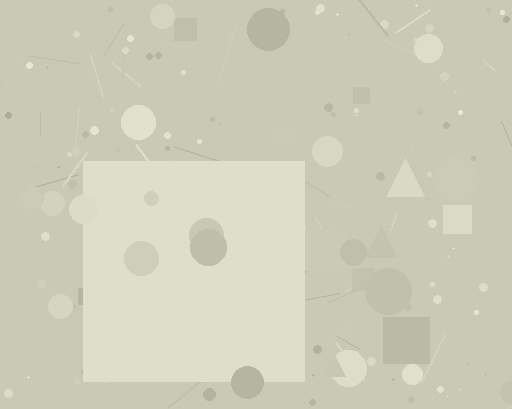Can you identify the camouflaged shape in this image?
The camouflaged shape is a square.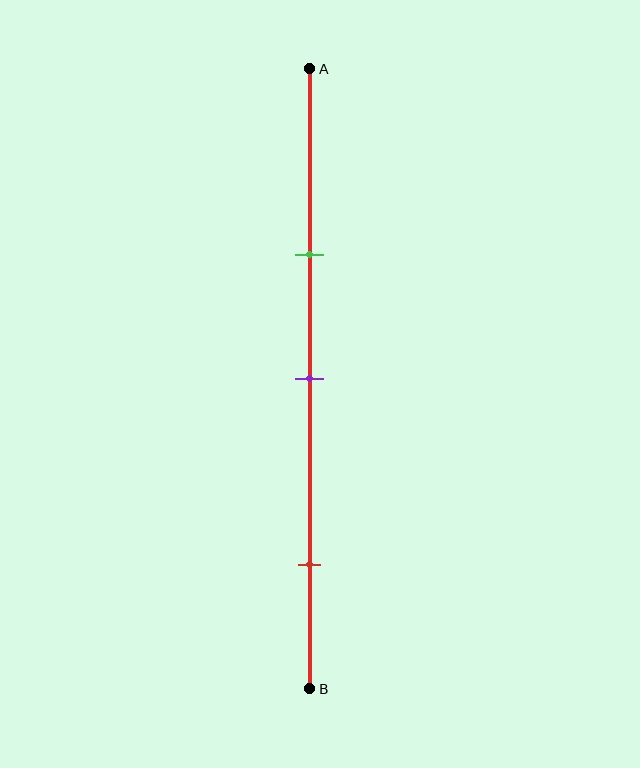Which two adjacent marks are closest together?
The green and purple marks are the closest adjacent pair.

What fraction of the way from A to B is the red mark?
The red mark is approximately 80% (0.8) of the way from A to B.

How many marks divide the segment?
There are 3 marks dividing the segment.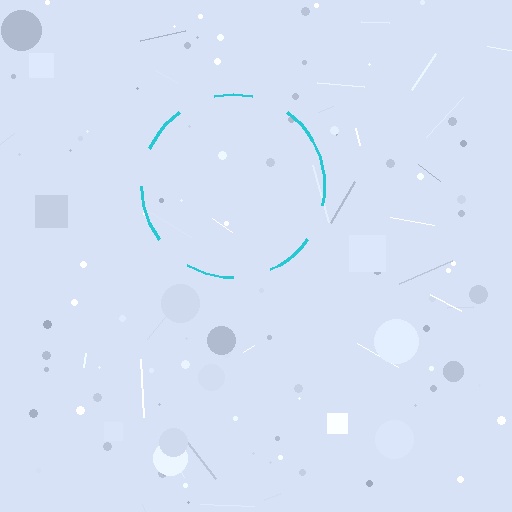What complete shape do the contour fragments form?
The contour fragments form a circle.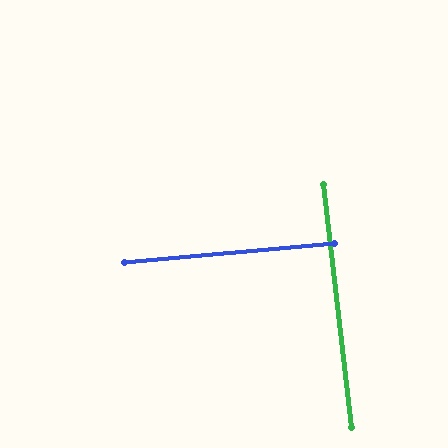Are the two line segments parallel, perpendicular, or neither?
Perpendicular — they meet at approximately 89°.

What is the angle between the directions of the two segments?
Approximately 89 degrees.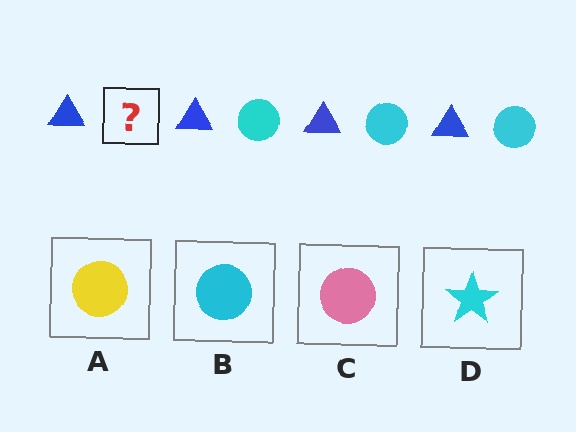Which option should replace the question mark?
Option B.